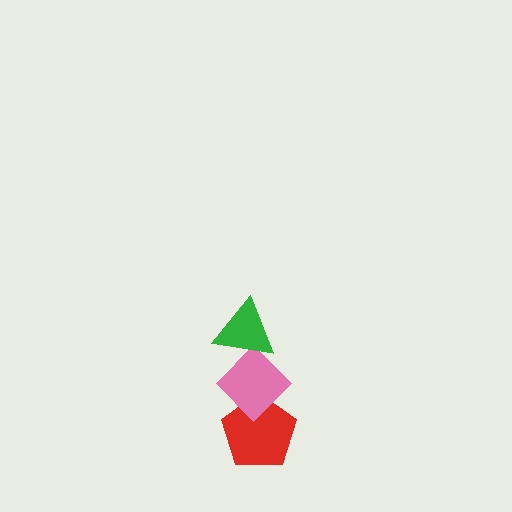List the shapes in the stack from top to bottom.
From top to bottom: the green triangle, the pink diamond, the red pentagon.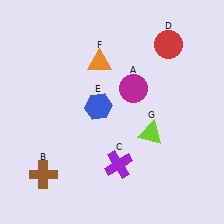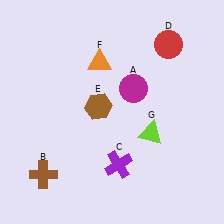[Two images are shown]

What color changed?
The hexagon (E) changed from blue in Image 1 to brown in Image 2.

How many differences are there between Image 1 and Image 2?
There is 1 difference between the two images.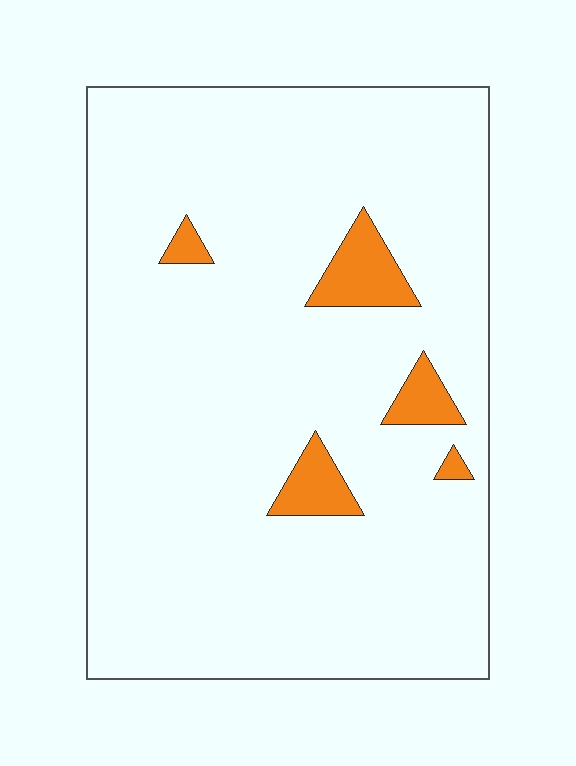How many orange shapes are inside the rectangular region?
5.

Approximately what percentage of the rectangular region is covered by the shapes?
Approximately 5%.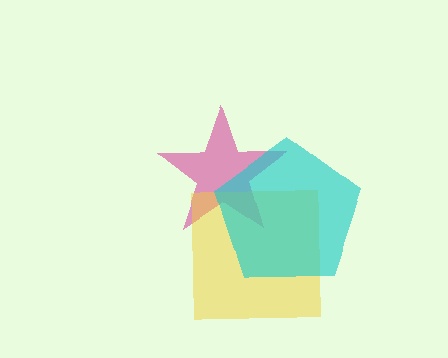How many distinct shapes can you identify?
There are 3 distinct shapes: a magenta star, a yellow square, a cyan pentagon.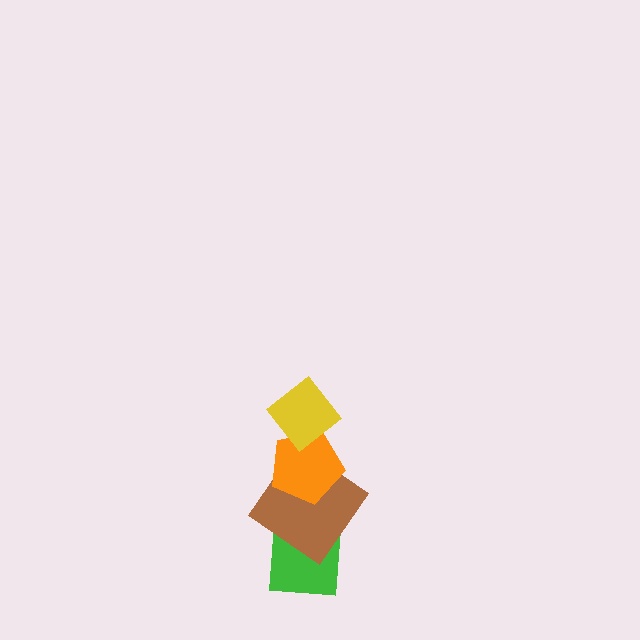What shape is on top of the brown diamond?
The orange pentagon is on top of the brown diamond.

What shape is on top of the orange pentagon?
The yellow diamond is on top of the orange pentagon.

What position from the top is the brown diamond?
The brown diamond is 3rd from the top.